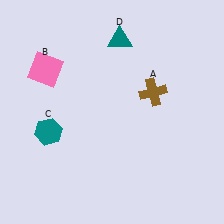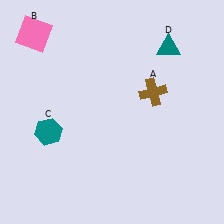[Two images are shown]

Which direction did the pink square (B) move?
The pink square (B) moved up.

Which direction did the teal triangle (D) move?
The teal triangle (D) moved right.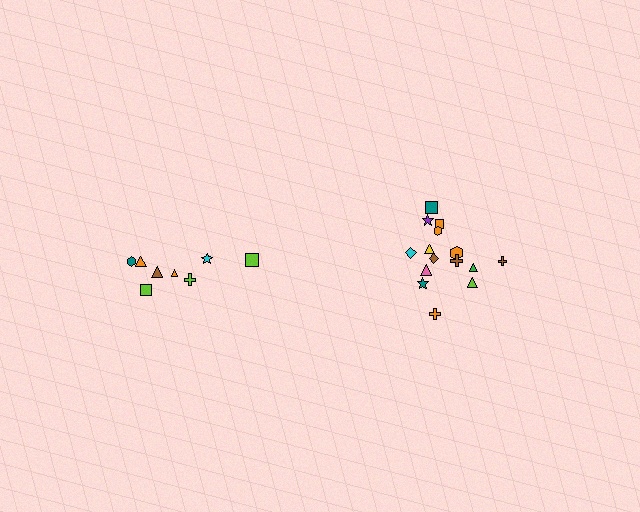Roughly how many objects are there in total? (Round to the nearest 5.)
Roughly 25 objects in total.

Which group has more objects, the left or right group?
The right group.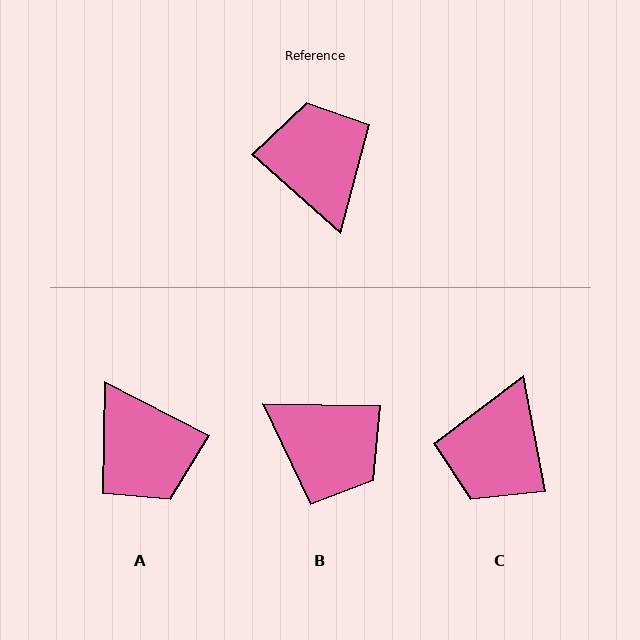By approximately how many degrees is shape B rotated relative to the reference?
Approximately 139 degrees clockwise.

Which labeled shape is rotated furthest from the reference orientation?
A, about 165 degrees away.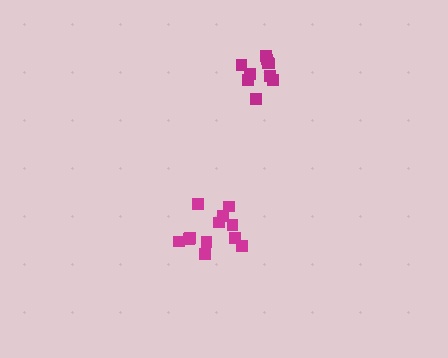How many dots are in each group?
Group 1: 10 dots, Group 2: 12 dots (22 total).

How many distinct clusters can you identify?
There are 2 distinct clusters.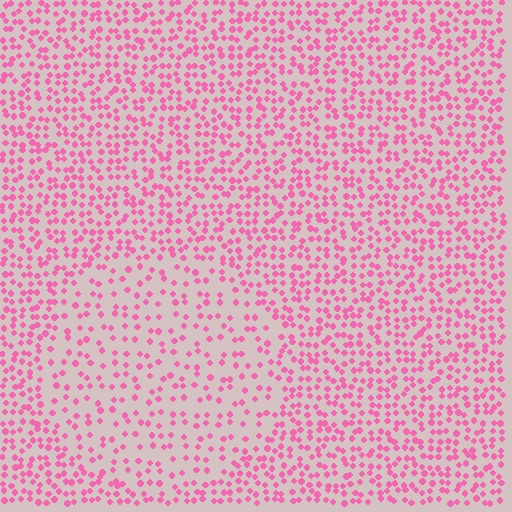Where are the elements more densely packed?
The elements are more densely packed outside the circle boundary.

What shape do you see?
I see a circle.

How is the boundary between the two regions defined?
The boundary is defined by a change in element density (approximately 1.9x ratio). All elements are the same color, size, and shape.